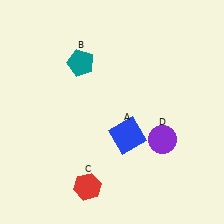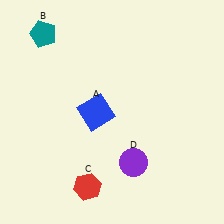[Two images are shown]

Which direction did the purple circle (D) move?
The purple circle (D) moved left.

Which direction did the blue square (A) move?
The blue square (A) moved left.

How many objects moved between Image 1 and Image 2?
3 objects moved between the two images.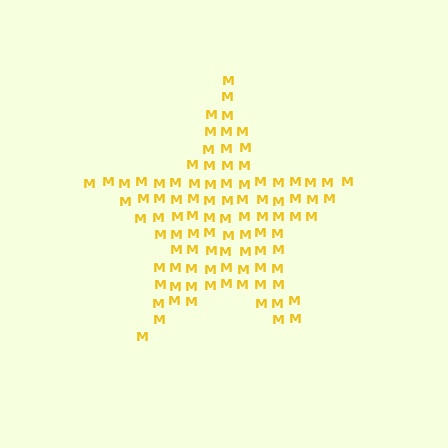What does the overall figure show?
The overall figure shows a star.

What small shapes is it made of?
It is made of small letter M's.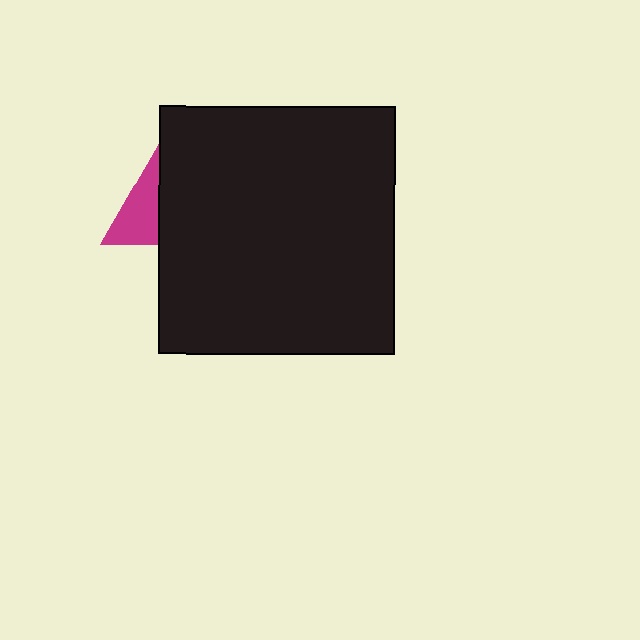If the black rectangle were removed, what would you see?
You would see the complete magenta triangle.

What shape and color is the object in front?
The object in front is a black rectangle.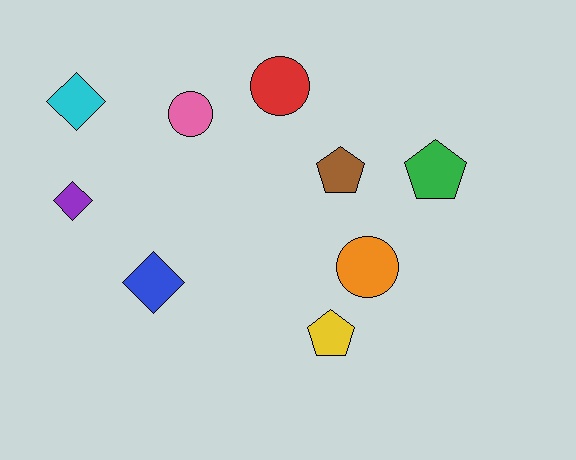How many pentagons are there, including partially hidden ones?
There are 3 pentagons.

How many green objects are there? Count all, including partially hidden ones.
There is 1 green object.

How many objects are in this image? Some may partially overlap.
There are 9 objects.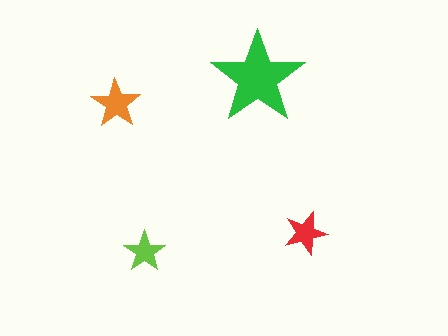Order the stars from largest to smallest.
the green one, the orange one, the red one, the lime one.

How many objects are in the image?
There are 4 objects in the image.